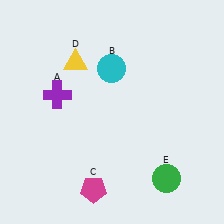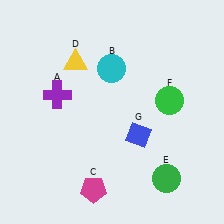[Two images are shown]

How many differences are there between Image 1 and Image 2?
There are 2 differences between the two images.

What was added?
A green circle (F), a blue diamond (G) were added in Image 2.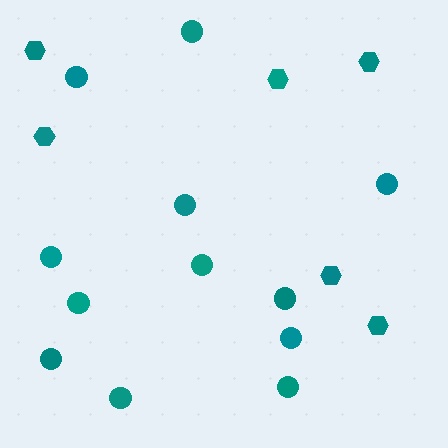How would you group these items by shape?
There are 2 groups: one group of circles (12) and one group of hexagons (6).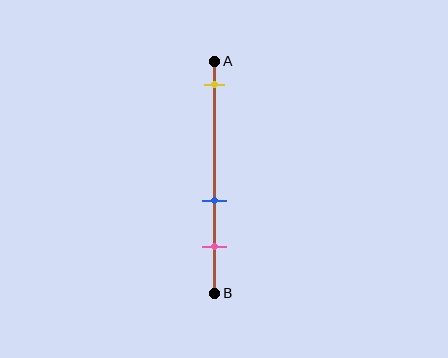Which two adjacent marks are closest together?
The blue and pink marks are the closest adjacent pair.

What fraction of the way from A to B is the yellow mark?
The yellow mark is approximately 10% (0.1) of the way from A to B.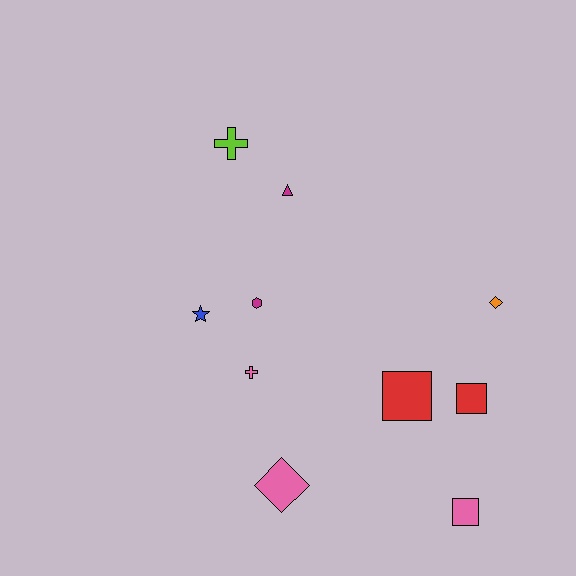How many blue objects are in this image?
There is 1 blue object.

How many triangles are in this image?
There is 1 triangle.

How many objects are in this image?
There are 10 objects.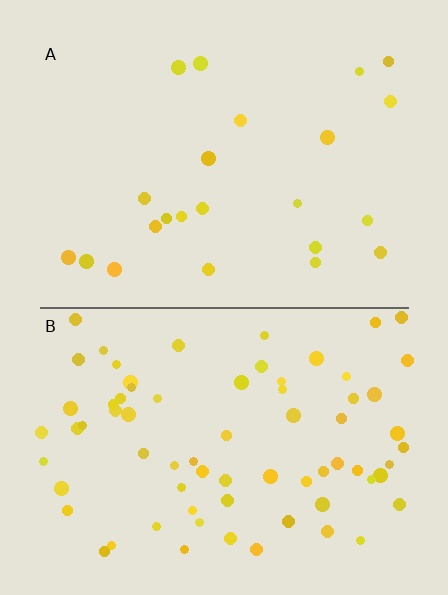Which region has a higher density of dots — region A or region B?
B (the bottom).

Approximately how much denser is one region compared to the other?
Approximately 3.1× — region B over region A.